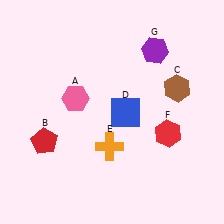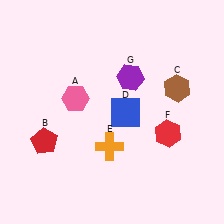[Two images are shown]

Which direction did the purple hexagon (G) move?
The purple hexagon (G) moved down.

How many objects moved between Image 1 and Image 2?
1 object moved between the two images.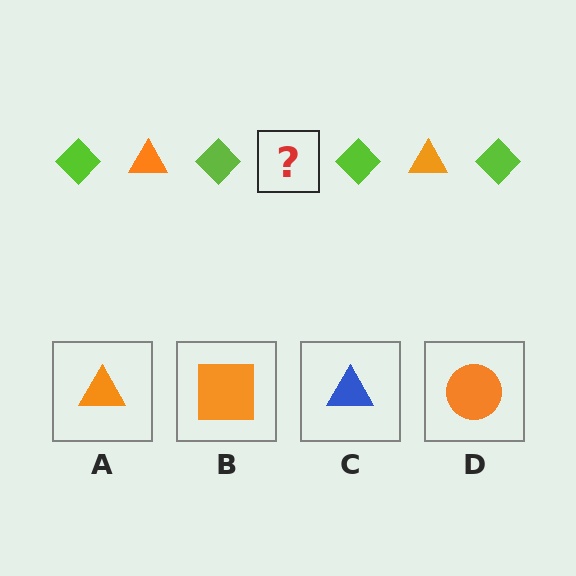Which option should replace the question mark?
Option A.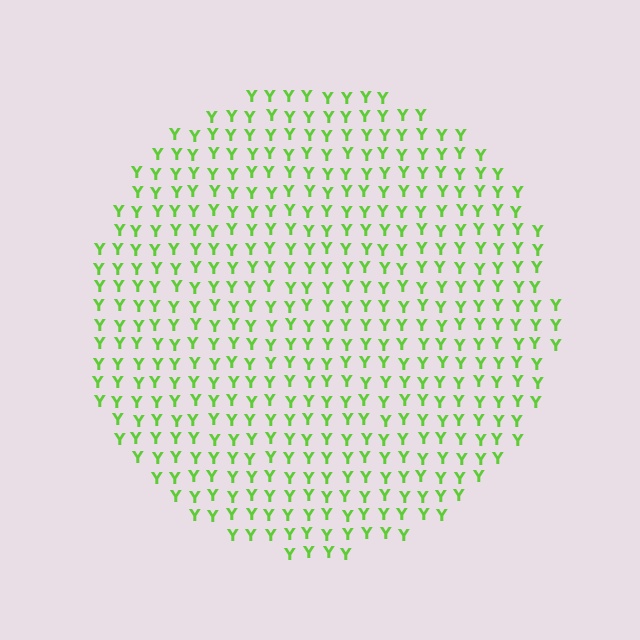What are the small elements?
The small elements are letter Y's.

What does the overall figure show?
The overall figure shows a circle.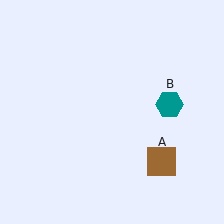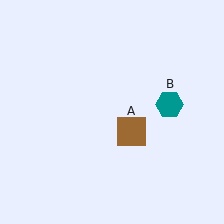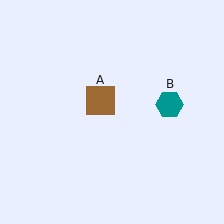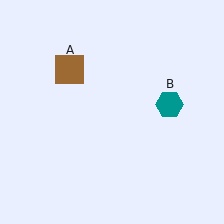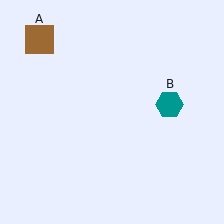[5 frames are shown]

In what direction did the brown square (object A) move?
The brown square (object A) moved up and to the left.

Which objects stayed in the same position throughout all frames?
Teal hexagon (object B) remained stationary.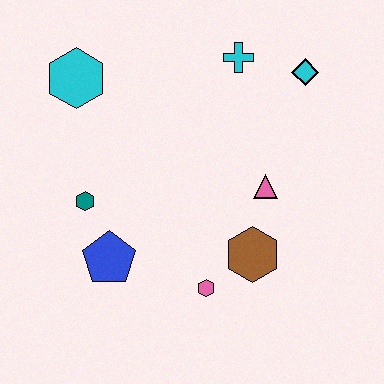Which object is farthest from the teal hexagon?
The cyan diamond is farthest from the teal hexagon.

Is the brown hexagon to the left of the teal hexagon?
No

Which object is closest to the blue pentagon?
The teal hexagon is closest to the blue pentagon.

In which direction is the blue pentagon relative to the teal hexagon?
The blue pentagon is below the teal hexagon.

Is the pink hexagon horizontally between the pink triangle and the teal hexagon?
Yes